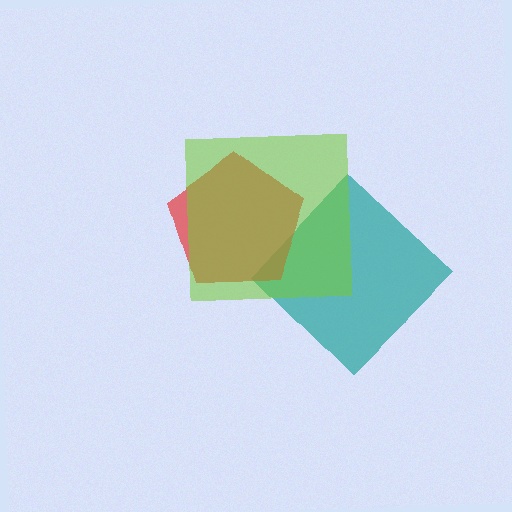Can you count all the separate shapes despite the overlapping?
Yes, there are 3 separate shapes.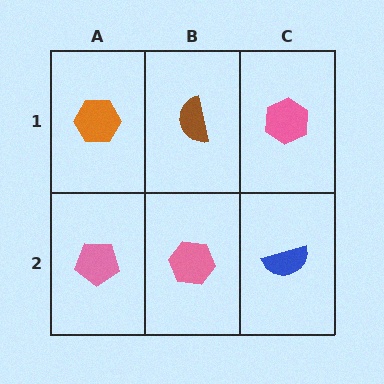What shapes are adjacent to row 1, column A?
A pink pentagon (row 2, column A), a brown semicircle (row 1, column B).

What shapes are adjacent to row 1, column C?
A blue semicircle (row 2, column C), a brown semicircle (row 1, column B).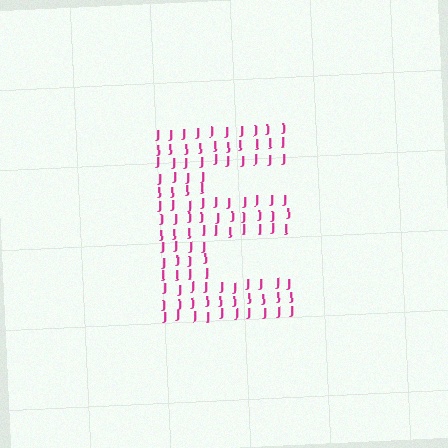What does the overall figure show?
The overall figure shows the letter E.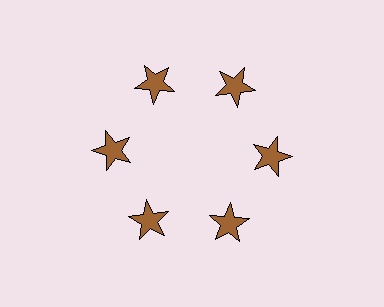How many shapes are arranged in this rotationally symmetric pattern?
There are 6 shapes, arranged in 6 groups of 1.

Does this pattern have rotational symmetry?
Yes, this pattern has 6-fold rotational symmetry. It looks the same after rotating 60 degrees around the center.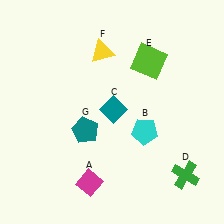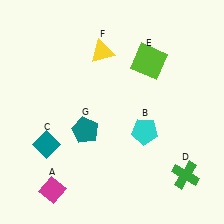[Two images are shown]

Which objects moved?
The objects that moved are: the magenta diamond (A), the teal diamond (C).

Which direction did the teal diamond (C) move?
The teal diamond (C) moved left.